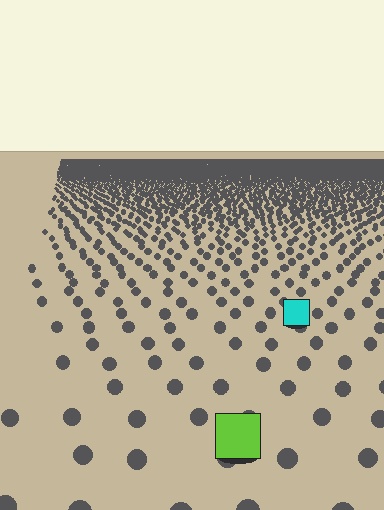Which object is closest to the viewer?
The lime square is closest. The texture marks near it are larger and more spread out.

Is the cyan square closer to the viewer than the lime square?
No. The lime square is closer — you can tell from the texture gradient: the ground texture is coarser near it.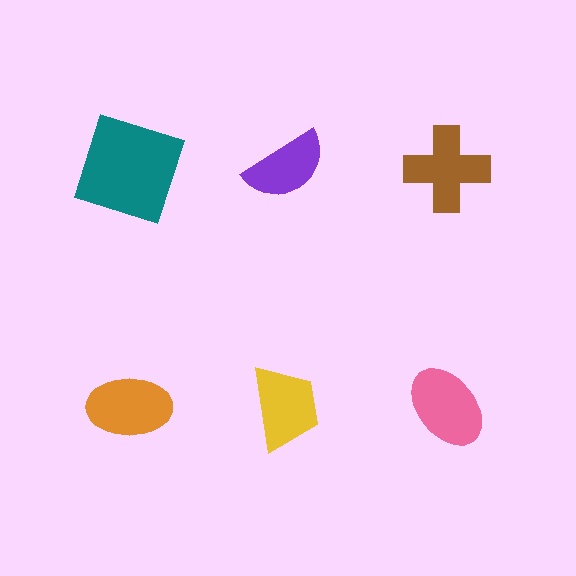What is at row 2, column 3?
A pink ellipse.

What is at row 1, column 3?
A brown cross.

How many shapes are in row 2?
3 shapes.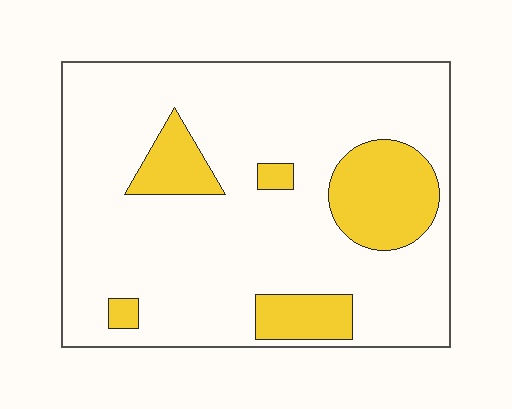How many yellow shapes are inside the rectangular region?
5.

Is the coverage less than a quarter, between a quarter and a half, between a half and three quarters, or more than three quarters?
Less than a quarter.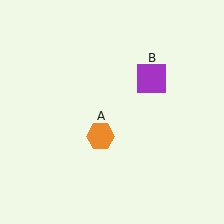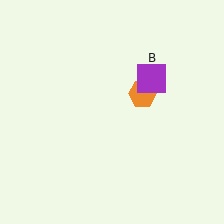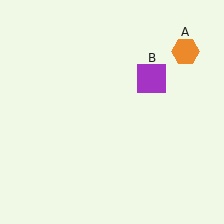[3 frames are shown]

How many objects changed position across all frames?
1 object changed position: orange hexagon (object A).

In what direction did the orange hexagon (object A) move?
The orange hexagon (object A) moved up and to the right.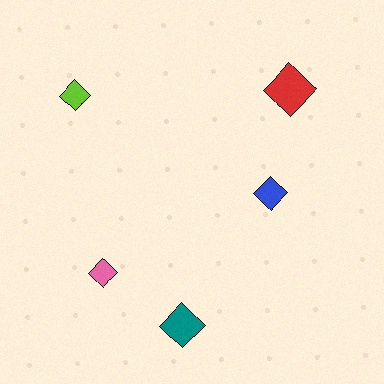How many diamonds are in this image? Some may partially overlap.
There are 5 diamonds.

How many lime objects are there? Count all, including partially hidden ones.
There is 1 lime object.